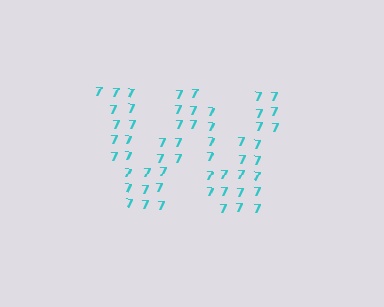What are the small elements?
The small elements are digit 7's.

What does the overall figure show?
The overall figure shows the letter W.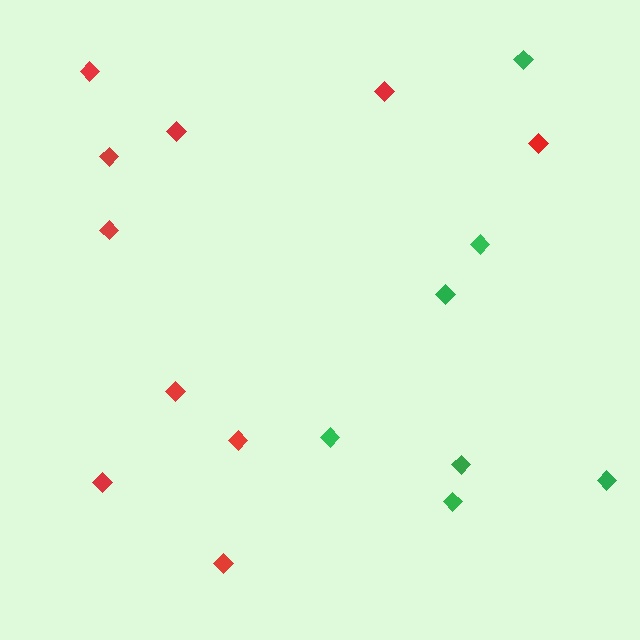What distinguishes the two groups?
There are 2 groups: one group of green diamonds (7) and one group of red diamonds (10).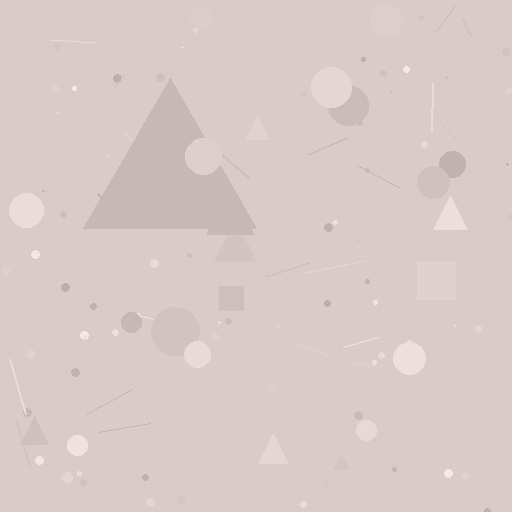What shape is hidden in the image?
A triangle is hidden in the image.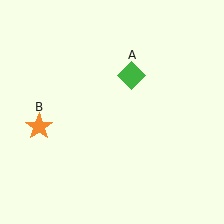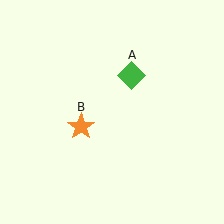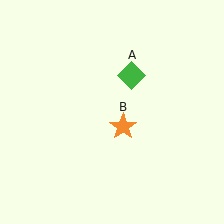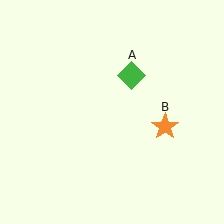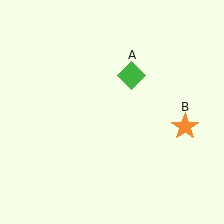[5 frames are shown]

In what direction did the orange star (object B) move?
The orange star (object B) moved right.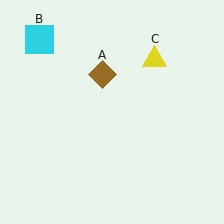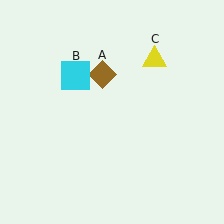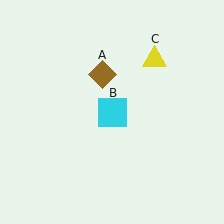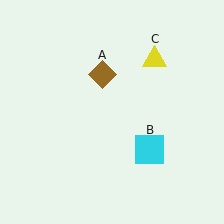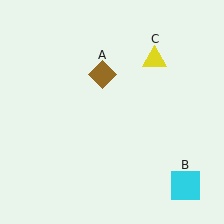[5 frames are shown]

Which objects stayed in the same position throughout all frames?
Brown diamond (object A) and yellow triangle (object C) remained stationary.